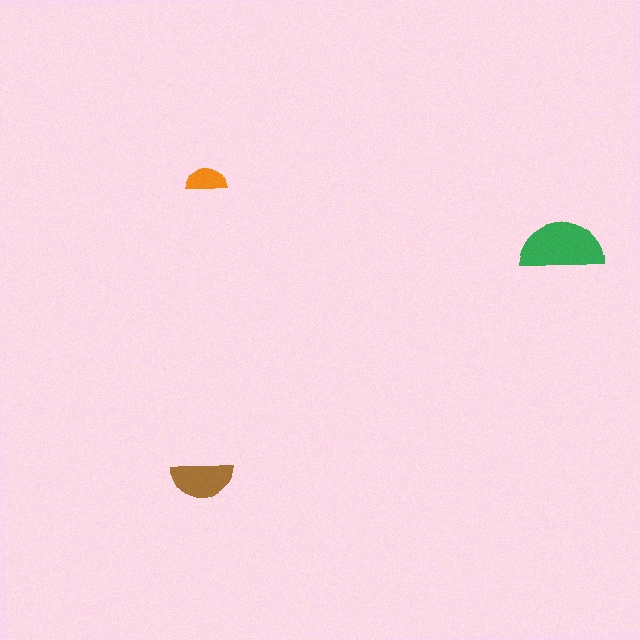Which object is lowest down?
The brown semicircle is bottommost.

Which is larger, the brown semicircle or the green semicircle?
The green one.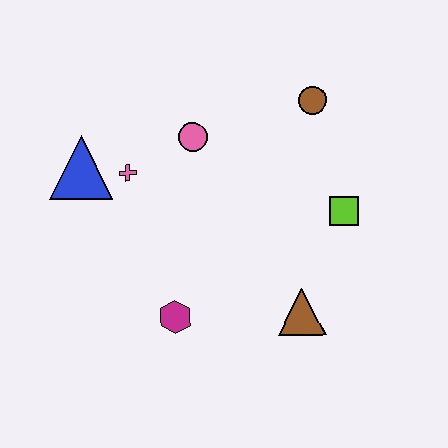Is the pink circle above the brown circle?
No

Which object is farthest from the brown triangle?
The blue triangle is farthest from the brown triangle.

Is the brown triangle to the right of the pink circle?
Yes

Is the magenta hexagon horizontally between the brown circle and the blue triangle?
Yes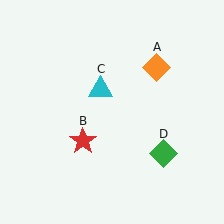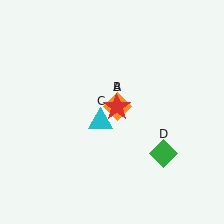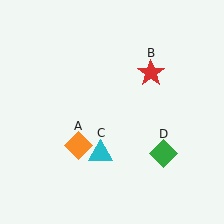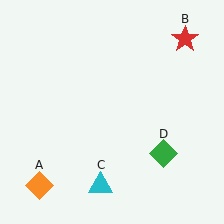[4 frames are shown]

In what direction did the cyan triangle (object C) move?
The cyan triangle (object C) moved down.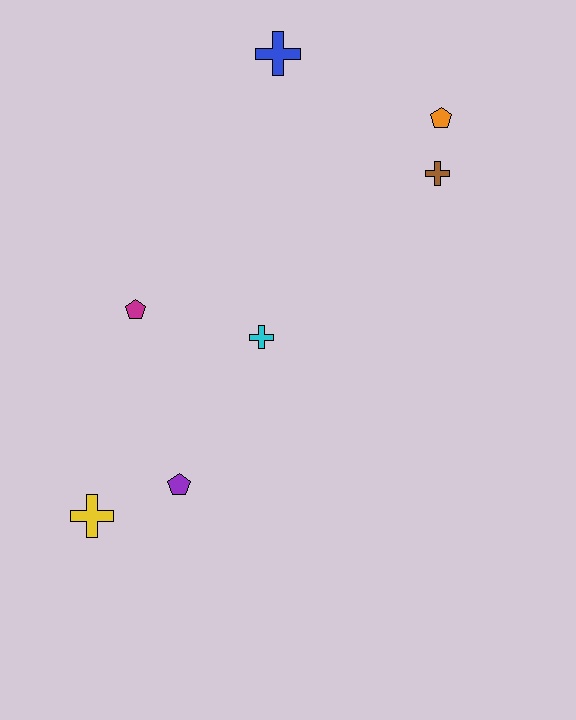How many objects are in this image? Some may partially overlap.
There are 7 objects.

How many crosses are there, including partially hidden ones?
There are 4 crosses.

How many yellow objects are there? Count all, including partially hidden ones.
There is 1 yellow object.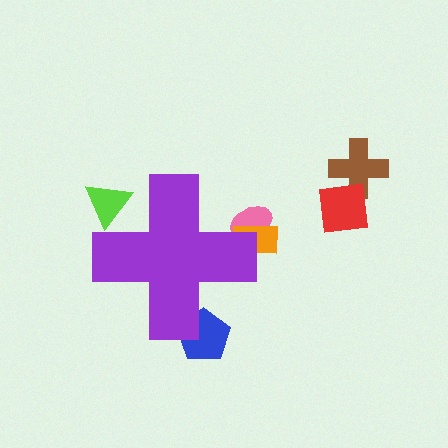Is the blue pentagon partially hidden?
Yes, the blue pentagon is partially hidden behind the purple cross.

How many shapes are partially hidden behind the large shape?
4 shapes are partially hidden.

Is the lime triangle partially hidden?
Yes, the lime triangle is partially hidden behind the purple cross.